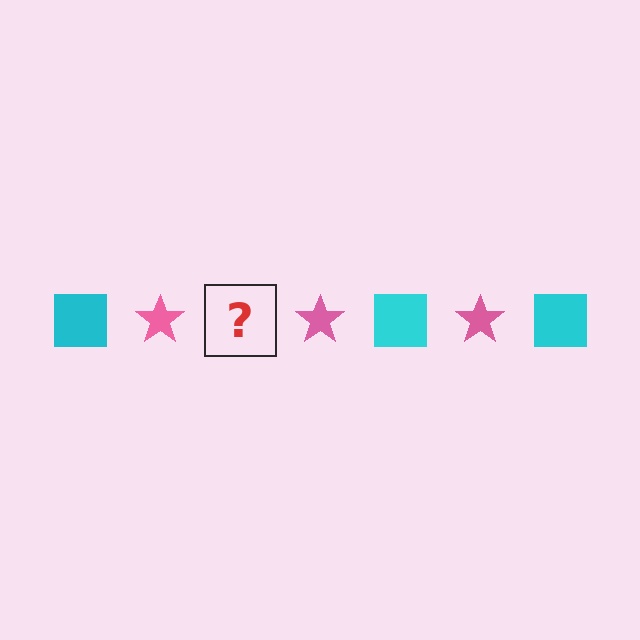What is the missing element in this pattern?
The missing element is a cyan square.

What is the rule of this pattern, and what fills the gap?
The rule is that the pattern alternates between cyan square and pink star. The gap should be filled with a cyan square.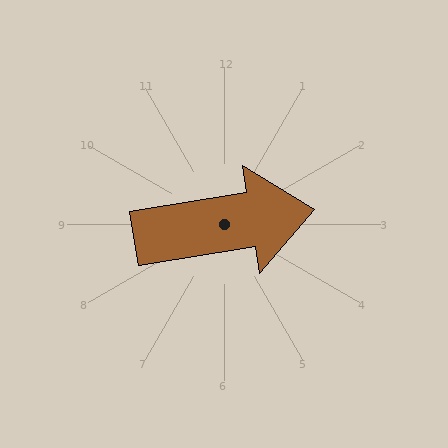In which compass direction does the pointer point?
East.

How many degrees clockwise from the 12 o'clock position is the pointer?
Approximately 81 degrees.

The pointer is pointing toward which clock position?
Roughly 3 o'clock.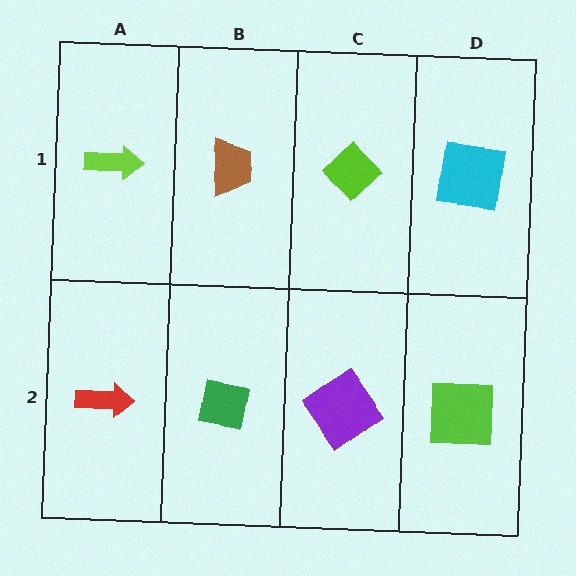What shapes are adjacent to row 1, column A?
A red arrow (row 2, column A), a brown trapezoid (row 1, column B).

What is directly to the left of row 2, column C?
A green square.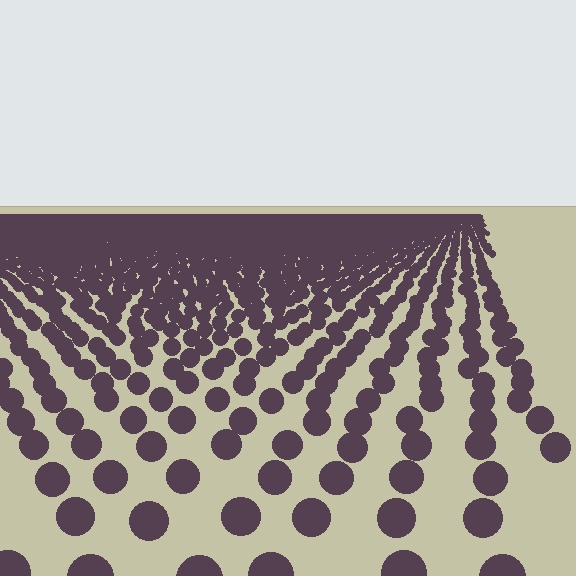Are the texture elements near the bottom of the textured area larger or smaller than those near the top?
Larger. Near the bottom, elements are closer to the viewer and appear at a bigger on-screen size.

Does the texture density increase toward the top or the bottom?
Density increases toward the top.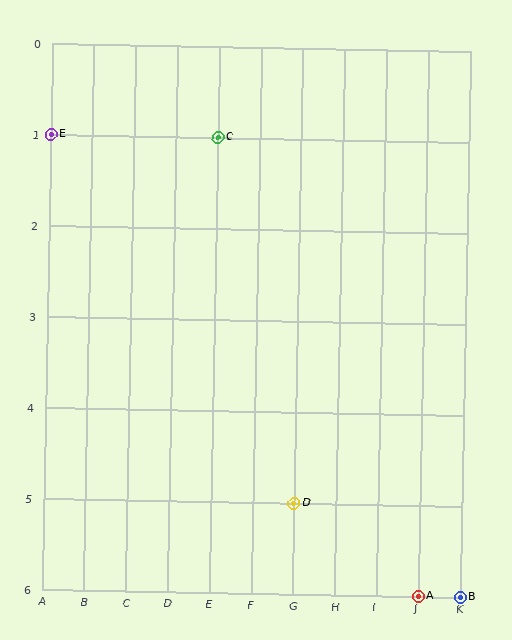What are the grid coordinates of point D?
Point D is at grid coordinates (G, 5).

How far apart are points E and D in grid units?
Points E and D are 6 columns and 4 rows apart (about 7.2 grid units diagonally).